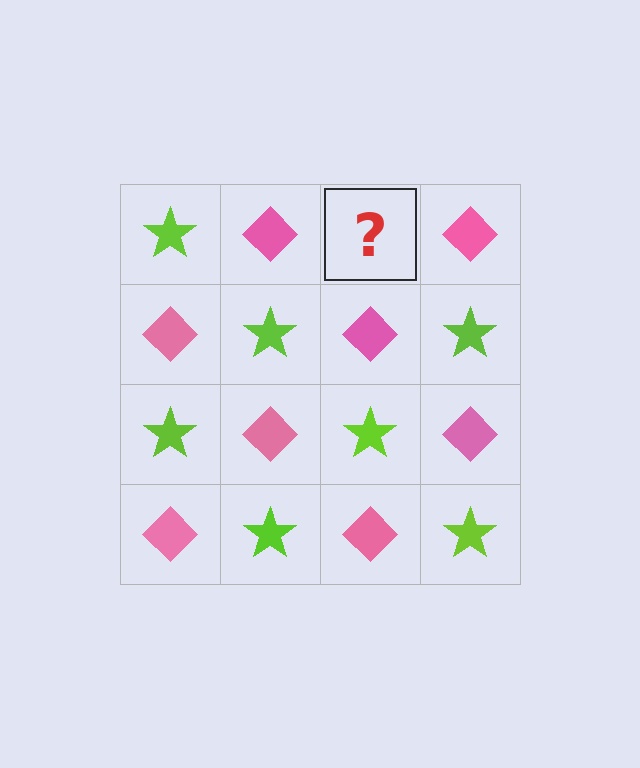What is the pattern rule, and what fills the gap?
The rule is that it alternates lime star and pink diamond in a checkerboard pattern. The gap should be filled with a lime star.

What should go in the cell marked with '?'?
The missing cell should contain a lime star.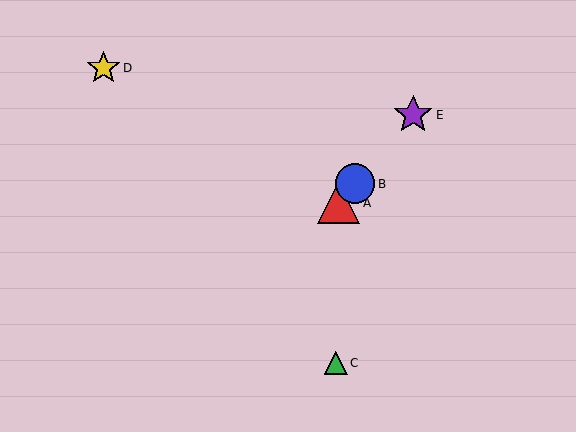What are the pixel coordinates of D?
Object D is at (104, 68).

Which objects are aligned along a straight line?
Objects A, B, E are aligned along a straight line.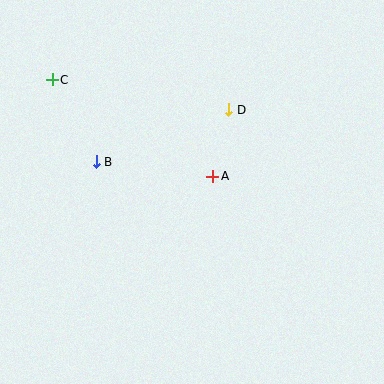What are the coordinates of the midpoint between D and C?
The midpoint between D and C is at (141, 95).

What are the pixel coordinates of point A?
Point A is at (213, 176).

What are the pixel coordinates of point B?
Point B is at (96, 162).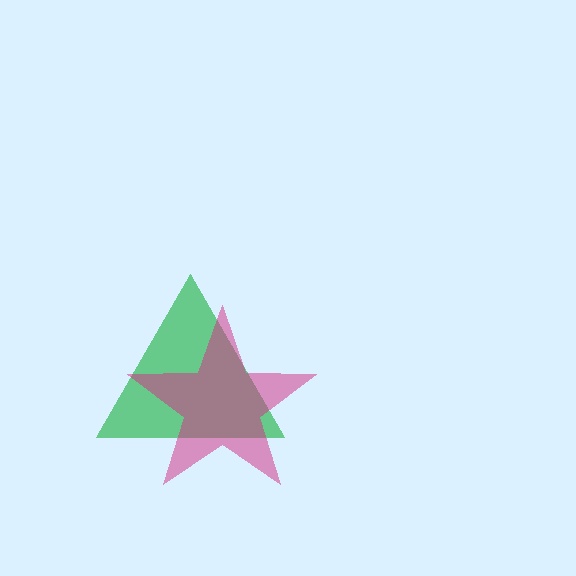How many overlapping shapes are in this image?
There are 2 overlapping shapes in the image.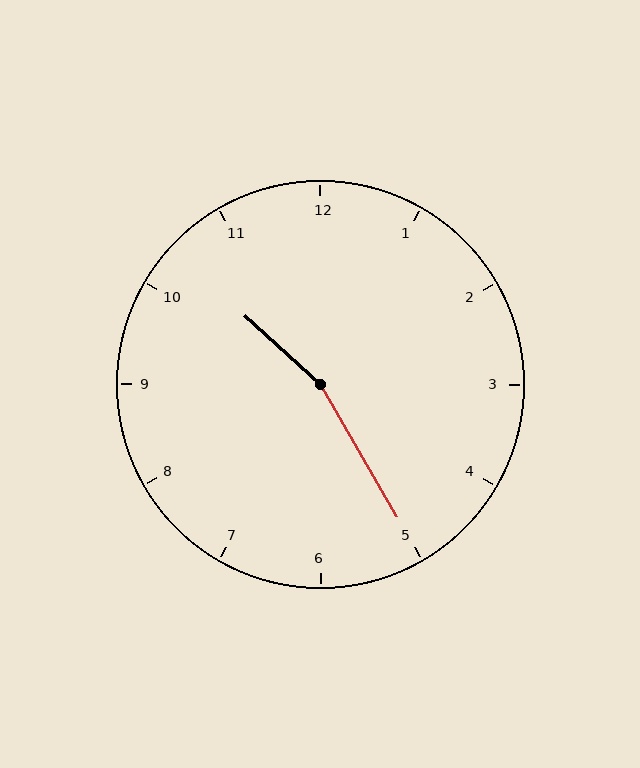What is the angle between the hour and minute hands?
Approximately 162 degrees.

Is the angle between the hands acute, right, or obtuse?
It is obtuse.